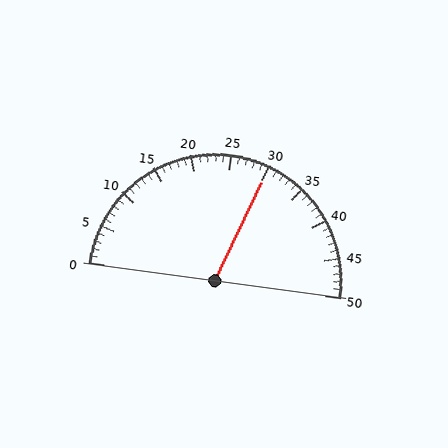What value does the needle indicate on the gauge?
The needle indicates approximately 30.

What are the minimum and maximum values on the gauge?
The gauge ranges from 0 to 50.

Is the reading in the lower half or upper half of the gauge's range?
The reading is in the upper half of the range (0 to 50).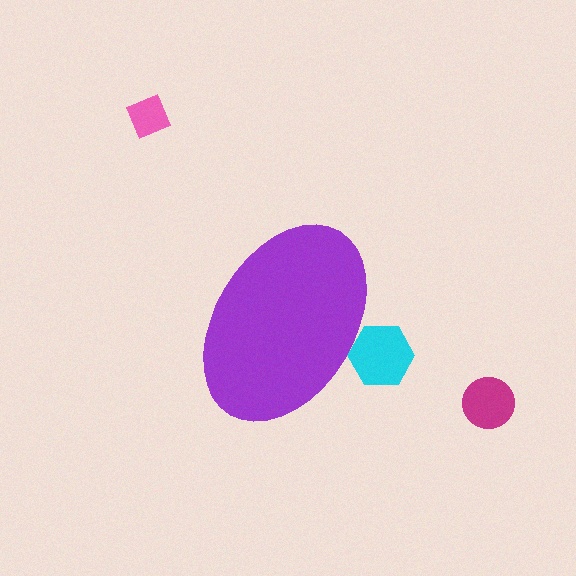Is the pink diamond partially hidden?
No, the pink diamond is fully visible.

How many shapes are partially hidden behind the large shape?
1 shape is partially hidden.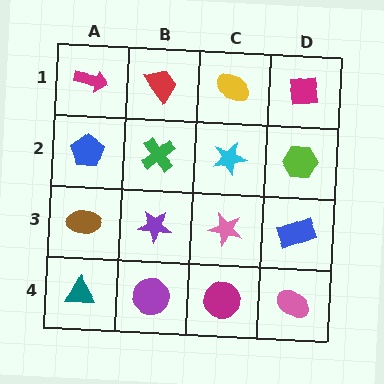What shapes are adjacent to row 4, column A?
A brown ellipse (row 3, column A), a purple circle (row 4, column B).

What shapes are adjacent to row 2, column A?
A magenta arrow (row 1, column A), a brown ellipse (row 3, column A), a green cross (row 2, column B).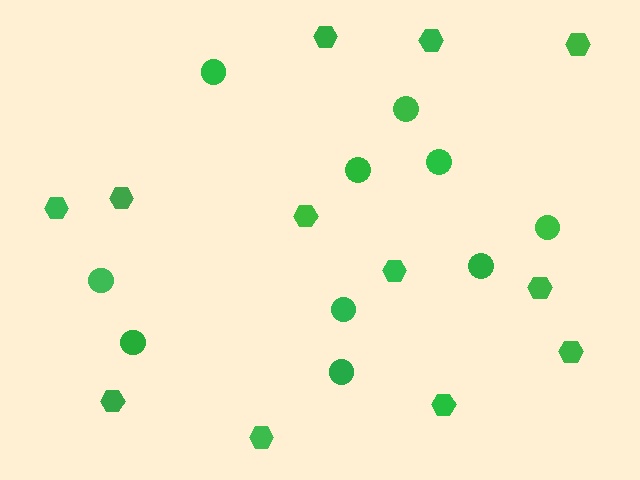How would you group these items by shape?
There are 2 groups: one group of circles (10) and one group of hexagons (12).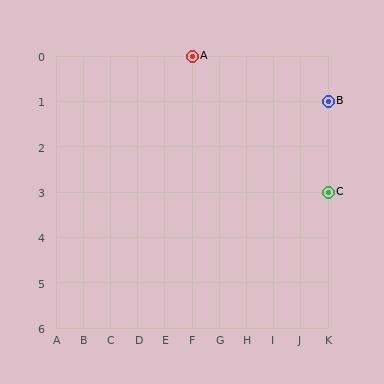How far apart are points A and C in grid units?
Points A and C are 5 columns and 3 rows apart (about 5.8 grid units diagonally).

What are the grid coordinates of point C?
Point C is at grid coordinates (K, 3).